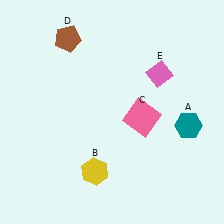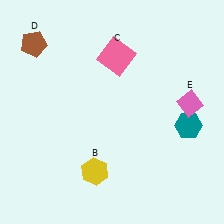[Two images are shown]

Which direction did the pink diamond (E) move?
The pink diamond (E) moved right.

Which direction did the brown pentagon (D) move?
The brown pentagon (D) moved left.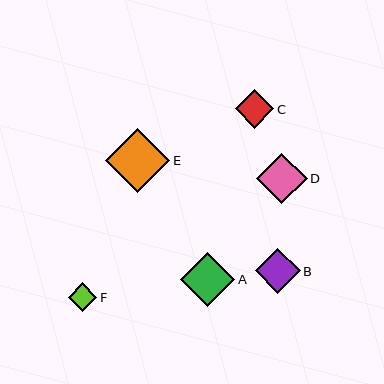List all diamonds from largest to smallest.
From largest to smallest: E, A, D, B, C, F.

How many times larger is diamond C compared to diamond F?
Diamond C is approximately 1.3 times the size of diamond F.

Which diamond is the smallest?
Diamond F is the smallest with a size of approximately 29 pixels.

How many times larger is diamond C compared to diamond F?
Diamond C is approximately 1.3 times the size of diamond F.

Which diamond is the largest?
Diamond E is the largest with a size of approximately 64 pixels.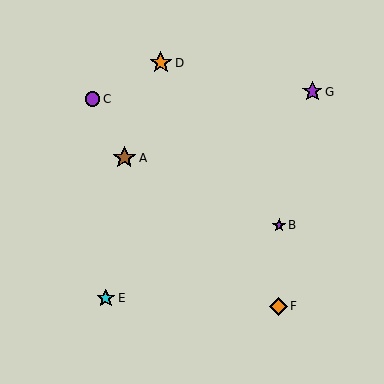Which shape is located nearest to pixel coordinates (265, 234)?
The purple star (labeled B) at (279, 225) is nearest to that location.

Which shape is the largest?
The brown star (labeled A) is the largest.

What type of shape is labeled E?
Shape E is a cyan star.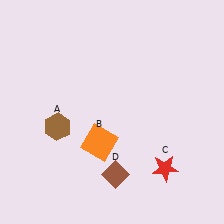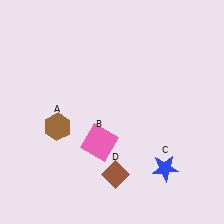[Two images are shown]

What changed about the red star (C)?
In Image 1, C is red. In Image 2, it changed to blue.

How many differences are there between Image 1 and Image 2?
There are 2 differences between the two images.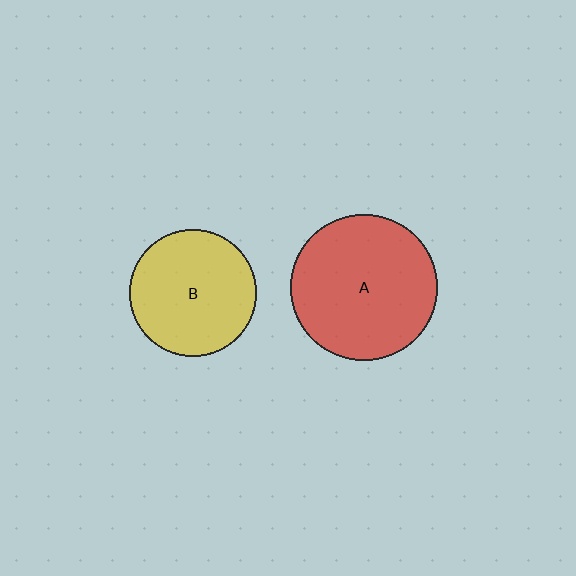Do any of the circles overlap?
No, none of the circles overlap.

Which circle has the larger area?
Circle A (red).